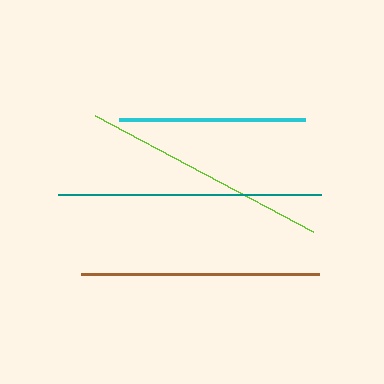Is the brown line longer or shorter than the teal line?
The teal line is longer than the brown line.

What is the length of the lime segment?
The lime segment is approximately 246 pixels long.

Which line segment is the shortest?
The cyan line is the shortest at approximately 186 pixels.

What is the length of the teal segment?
The teal segment is approximately 264 pixels long.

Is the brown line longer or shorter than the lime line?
The lime line is longer than the brown line.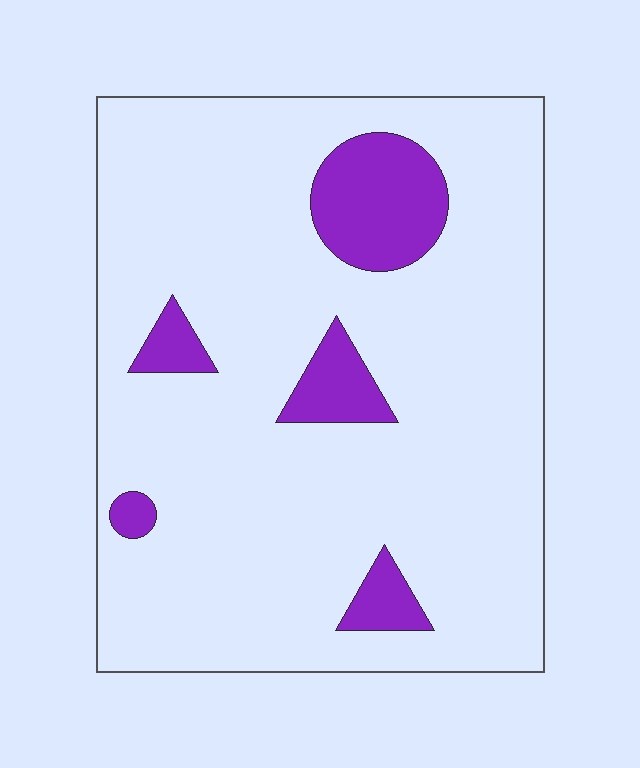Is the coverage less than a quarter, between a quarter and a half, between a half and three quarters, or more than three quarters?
Less than a quarter.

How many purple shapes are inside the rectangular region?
5.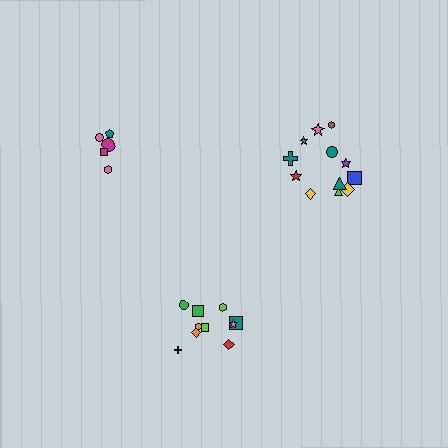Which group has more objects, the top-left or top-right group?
The top-right group.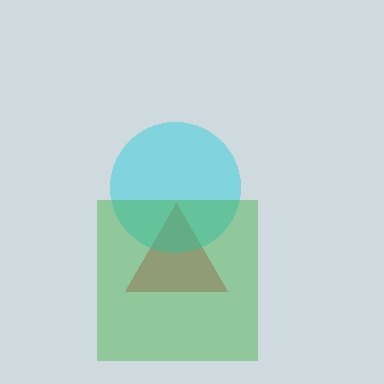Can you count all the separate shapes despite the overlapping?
Yes, there are 3 separate shapes.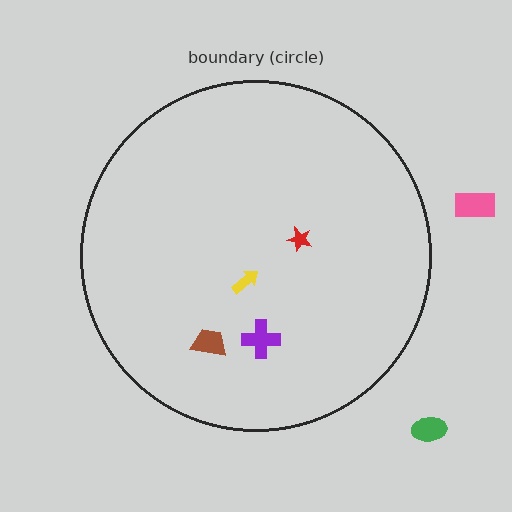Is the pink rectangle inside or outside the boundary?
Outside.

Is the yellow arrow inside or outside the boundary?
Inside.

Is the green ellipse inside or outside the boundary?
Outside.